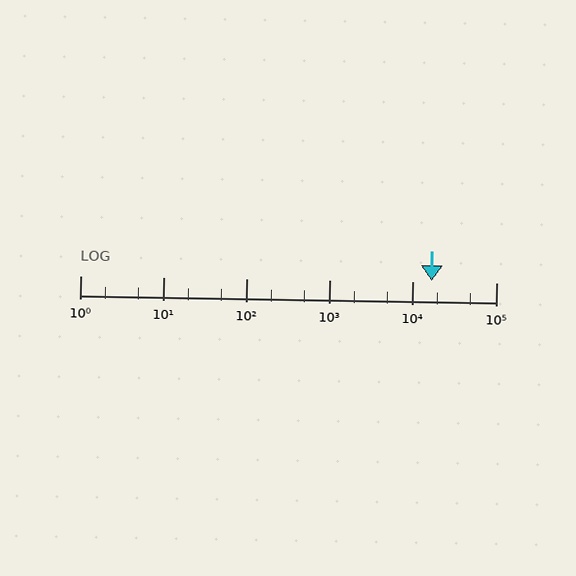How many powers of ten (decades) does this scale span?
The scale spans 5 decades, from 1 to 100000.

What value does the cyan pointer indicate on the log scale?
The pointer indicates approximately 17000.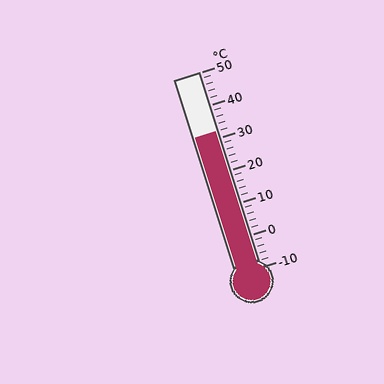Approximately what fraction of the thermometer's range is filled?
The thermometer is filled to approximately 70% of its range.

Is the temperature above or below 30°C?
The temperature is above 30°C.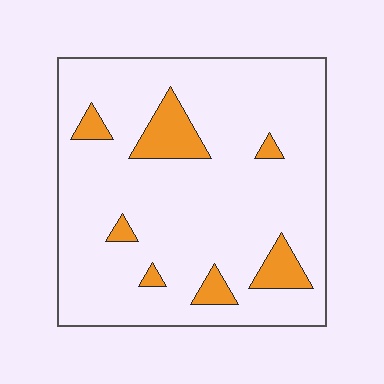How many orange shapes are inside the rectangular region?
7.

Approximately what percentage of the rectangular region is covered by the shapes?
Approximately 10%.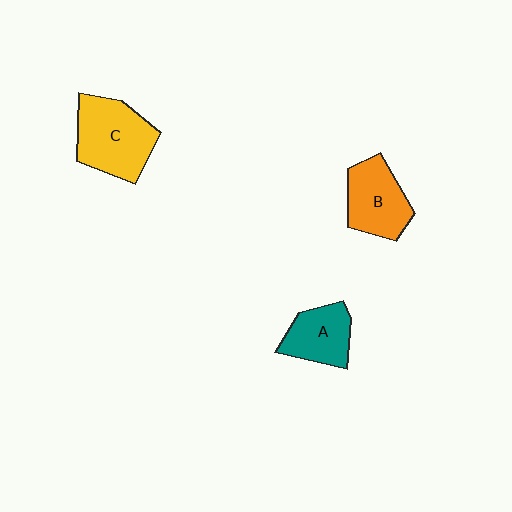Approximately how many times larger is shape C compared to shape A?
Approximately 1.5 times.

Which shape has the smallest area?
Shape A (teal).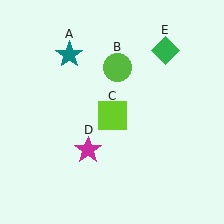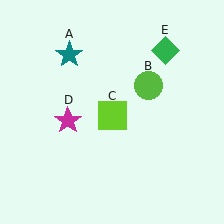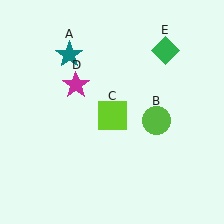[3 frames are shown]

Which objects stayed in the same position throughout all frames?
Teal star (object A) and lime square (object C) and green diamond (object E) remained stationary.